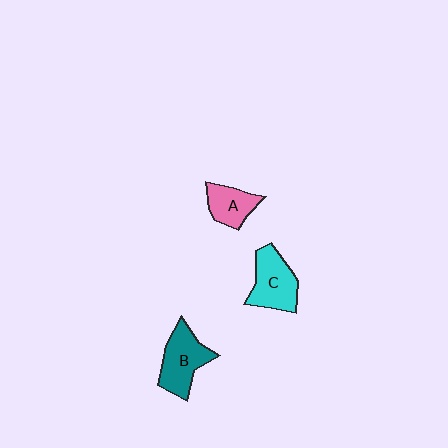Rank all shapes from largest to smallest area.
From largest to smallest: B (teal), C (cyan), A (pink).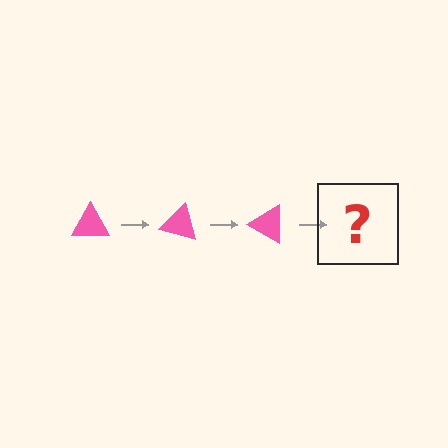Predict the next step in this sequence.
The next step is a pink triangle rotated 45 degrees.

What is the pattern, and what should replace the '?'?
The pattern is that the triangle rotates 15 degrees each step. The '?' should be a pink triangle rotated 45 degrees.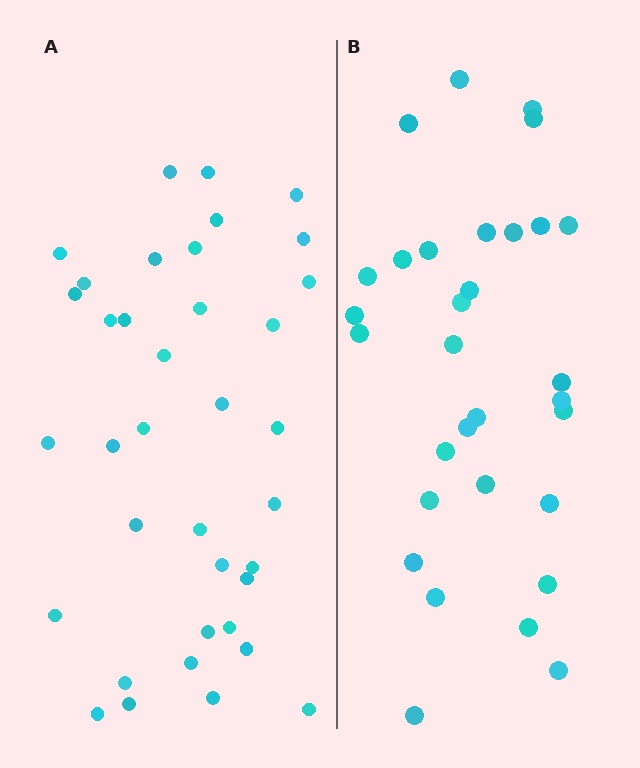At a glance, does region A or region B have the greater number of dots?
Region A (the left region) has more dots.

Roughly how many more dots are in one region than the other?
Region A has about 6 more dots than region B.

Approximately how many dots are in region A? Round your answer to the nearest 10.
About 40 dots. (The exact count is 37, which rounds to 40.)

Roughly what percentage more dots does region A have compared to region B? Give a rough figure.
About 20% more.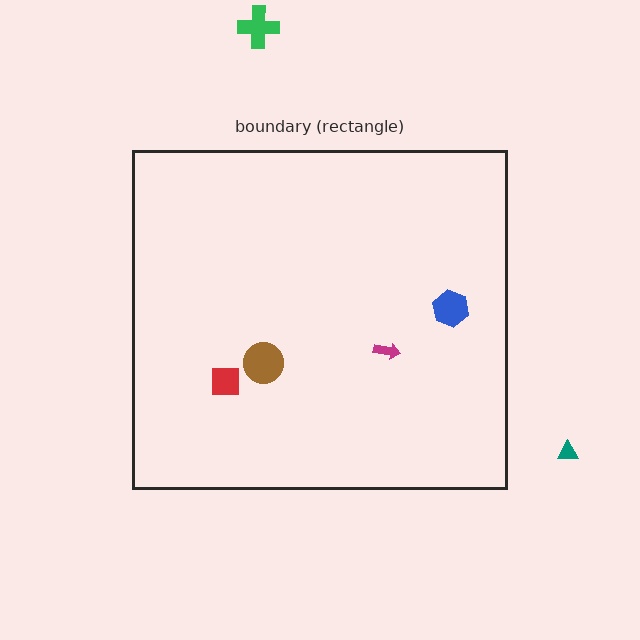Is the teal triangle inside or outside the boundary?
Outside.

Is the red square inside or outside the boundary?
Inside.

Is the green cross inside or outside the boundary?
Outside.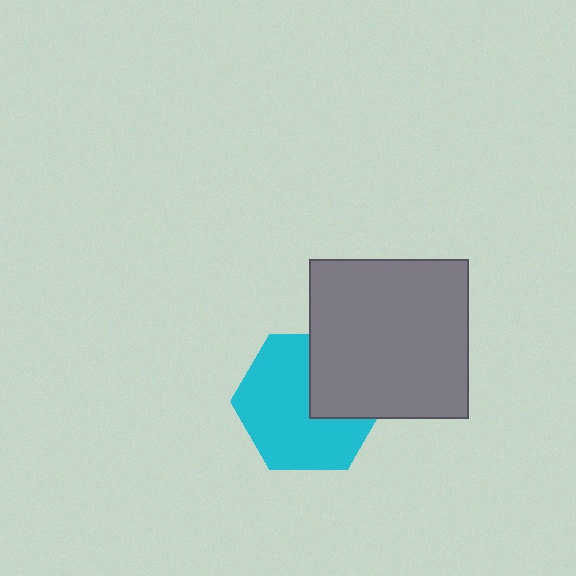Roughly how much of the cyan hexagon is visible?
Most of it is visible (roughly 67%).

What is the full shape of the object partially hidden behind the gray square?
The partially hidden object is a cyan hexagon.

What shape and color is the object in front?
The object in front is a gray square.